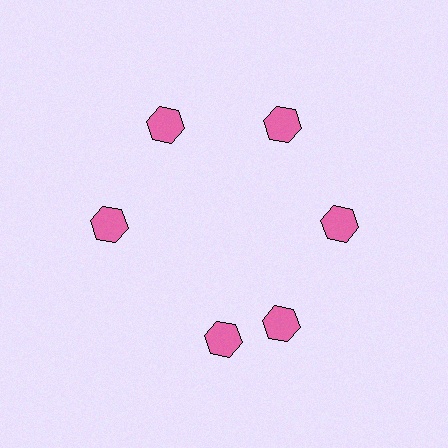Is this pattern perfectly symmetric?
No. The 6 pink hexagons are arranged in a ring, but one element near the 7 o'clock position is rotated out of alignment along the ring, breaking the 6-fold rotational symmetry.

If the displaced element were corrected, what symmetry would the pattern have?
It would have 6-fold rotational symmetry — the pattern would map onto itself every 60 degrees.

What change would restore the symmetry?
The symmetry would be restored by rotating it back into even spacing with its neighbors so that all 6 hexagons sit at equal angles and equal distance from the center.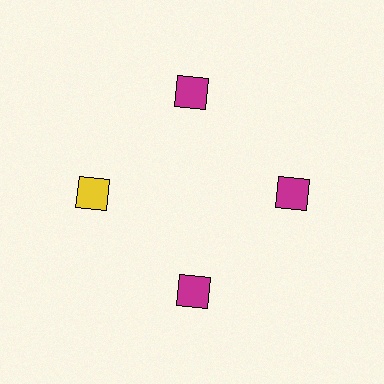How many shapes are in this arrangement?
There are 4 shapes arranged in a ring pattern.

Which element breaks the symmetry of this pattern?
The yellow diamond at roughly the 9 o'clock position breaks the symmetry. All other shapes are magenta diamonds.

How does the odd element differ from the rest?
It has a different color: yellow instead of magenta.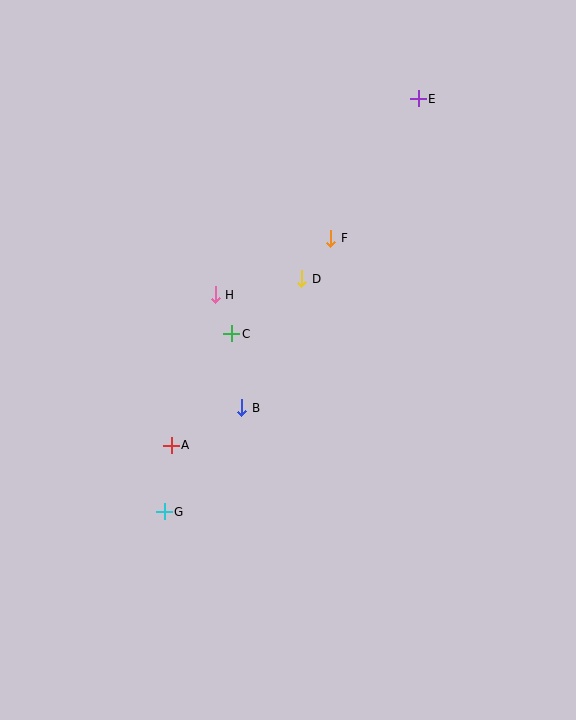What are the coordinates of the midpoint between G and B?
The midpoint between G and B is at (203, 460).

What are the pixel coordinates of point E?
Point E is at (418, 99).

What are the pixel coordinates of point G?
Point G is at (164, 512).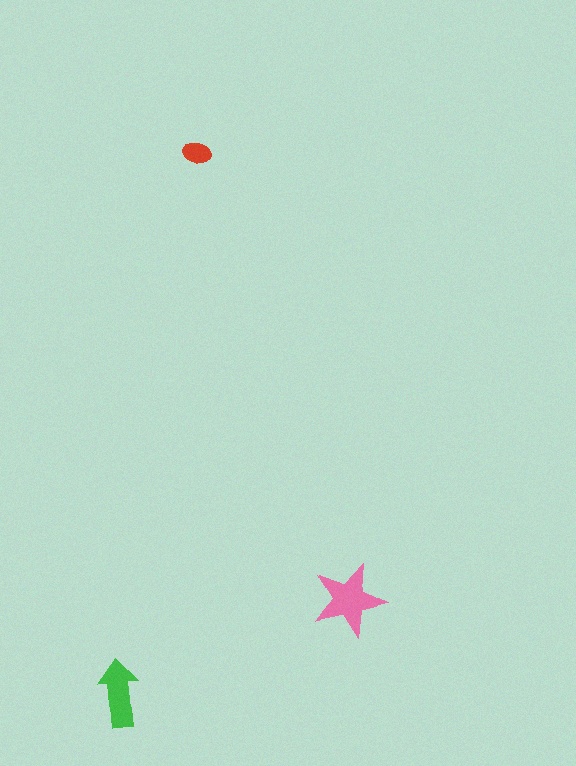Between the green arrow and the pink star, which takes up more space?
The pink star.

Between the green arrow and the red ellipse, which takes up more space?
The green arrow.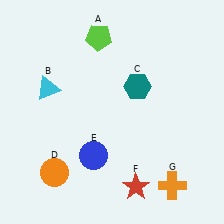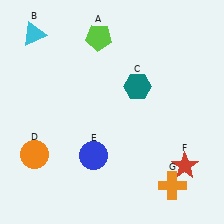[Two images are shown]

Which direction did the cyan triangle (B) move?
The cyan triangle (B) moved up.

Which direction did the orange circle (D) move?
The orange circle (D) moved left.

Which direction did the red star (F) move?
The red star (F) moved right.